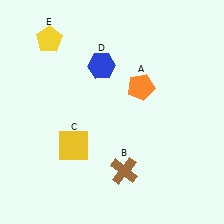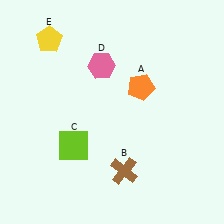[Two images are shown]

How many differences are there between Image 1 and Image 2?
There are 2 differences between the two images.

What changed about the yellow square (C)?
In Image 1, C is yellow. In Image 2, it changed to lime.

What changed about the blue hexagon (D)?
In Image 1, D is blue. In Image 2, it changed to pink.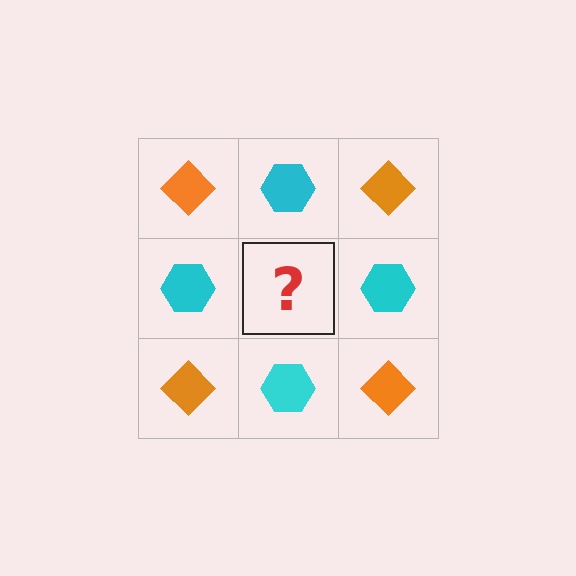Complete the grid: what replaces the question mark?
The question mark should be replaced with an orange diamond.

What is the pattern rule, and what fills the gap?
The rule is that it alternates orange diamond and cyan hexagon in a checkerboard pattern. The gap should be filled with an orange diamond.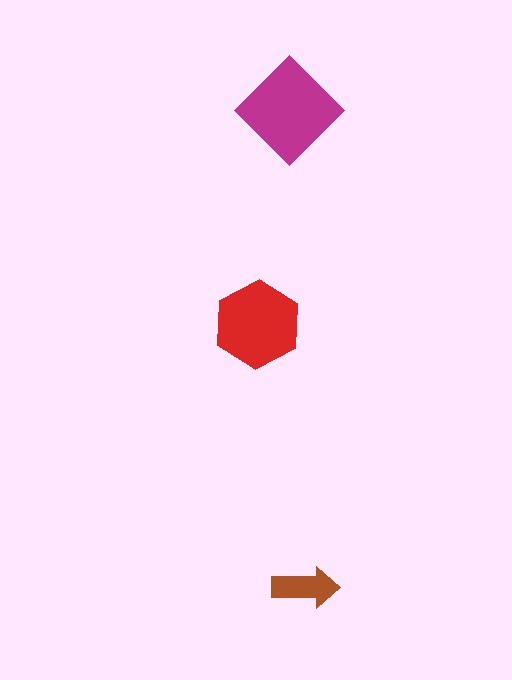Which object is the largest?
The magenta diamond.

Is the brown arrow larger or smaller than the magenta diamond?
Smaller.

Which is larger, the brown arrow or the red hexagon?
The red hexagon.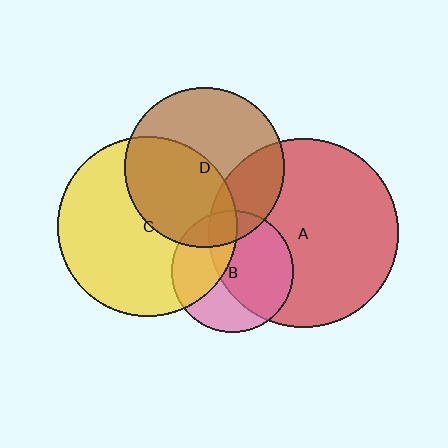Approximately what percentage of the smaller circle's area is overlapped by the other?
Approximately 35%.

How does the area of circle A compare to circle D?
Approximately 1.4 times.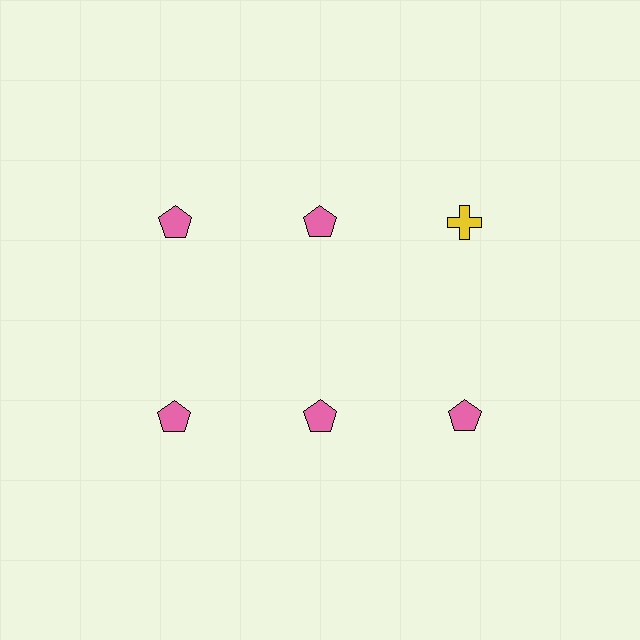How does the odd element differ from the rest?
It differs in both color (yellow instead of pink) and shape (cross instead of pentagon).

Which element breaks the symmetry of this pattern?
The yellow cross in the top row, center column breaks the symmetry. All other shapes are pink pentagons.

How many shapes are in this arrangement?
There are 6 shapes arranged in a grid pattern.